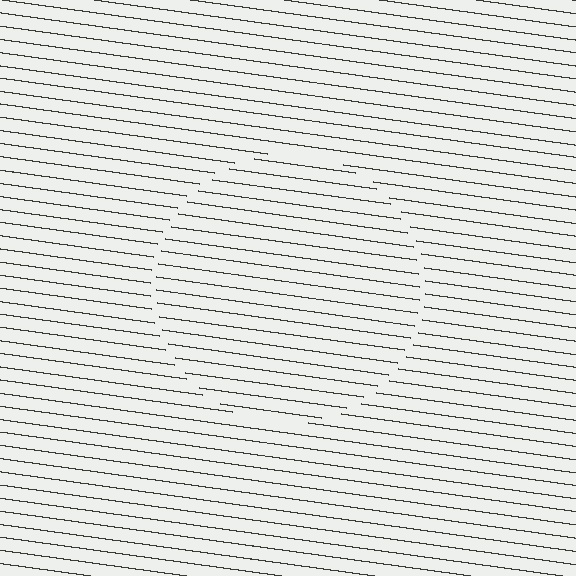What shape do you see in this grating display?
An illusory circle. The interior of the shape contains the same grating, shifted by half a period — the contour is defined by the phase discontinuity where line-ends from the inner and outer gratings abut.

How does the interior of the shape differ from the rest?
The interior of the shape contains the same grating, shifted by half a period — the contour is defined by the phase discontinuity where line-ends from the inner and outer gratings abut.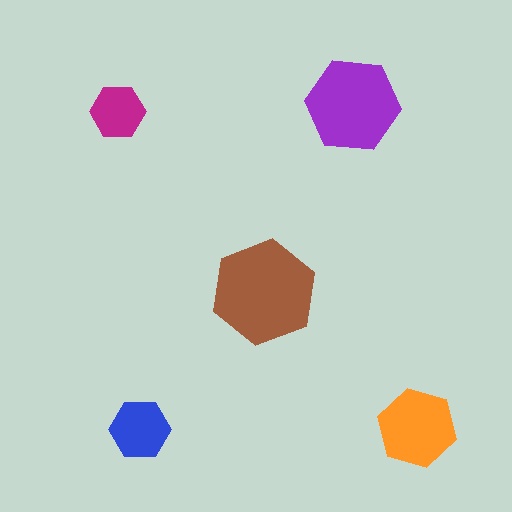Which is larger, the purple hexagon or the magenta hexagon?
The purple one.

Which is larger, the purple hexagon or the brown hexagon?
The brown one.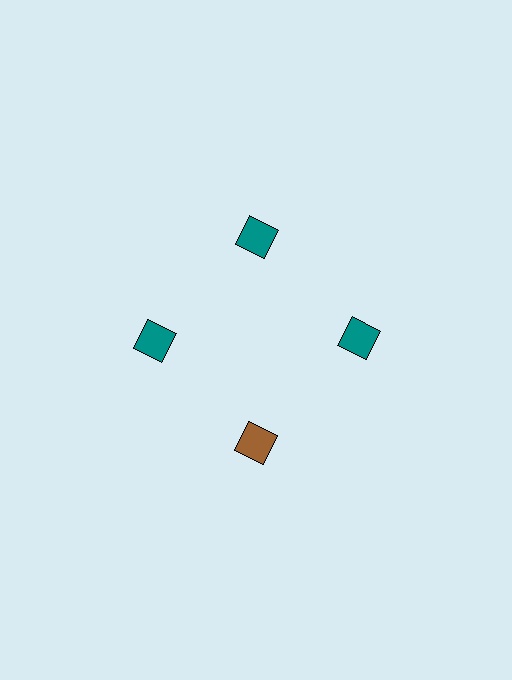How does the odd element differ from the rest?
It has a different color: brown instead of teal.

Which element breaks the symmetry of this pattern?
The brown diamond at roughly the 6 o'clock position breaks the symmetry. All other shapes are teal diamonds.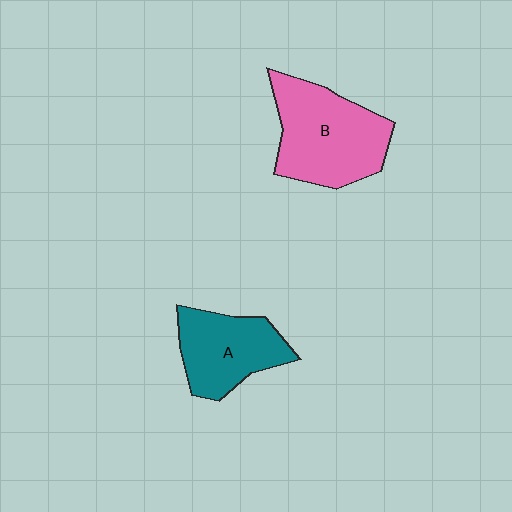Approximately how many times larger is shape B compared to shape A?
Approximately 1.3 times.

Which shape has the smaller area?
Shape A (teal).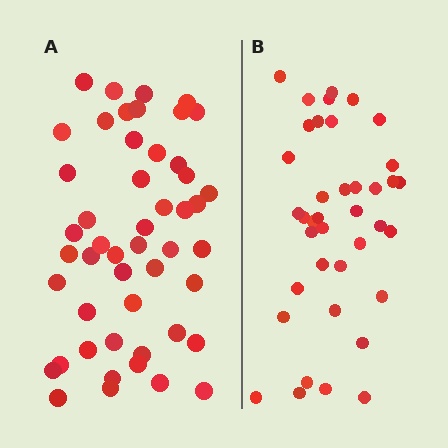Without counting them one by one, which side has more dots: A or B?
Region A (the left region) has more dots.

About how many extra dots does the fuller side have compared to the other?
Region A has roughly 10 or so more dots than region B.